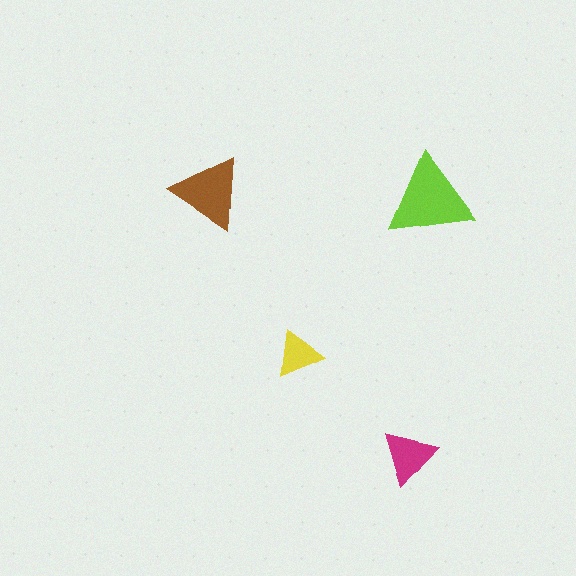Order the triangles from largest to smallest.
the lime one, the brown one, the magenta one, the yellow one.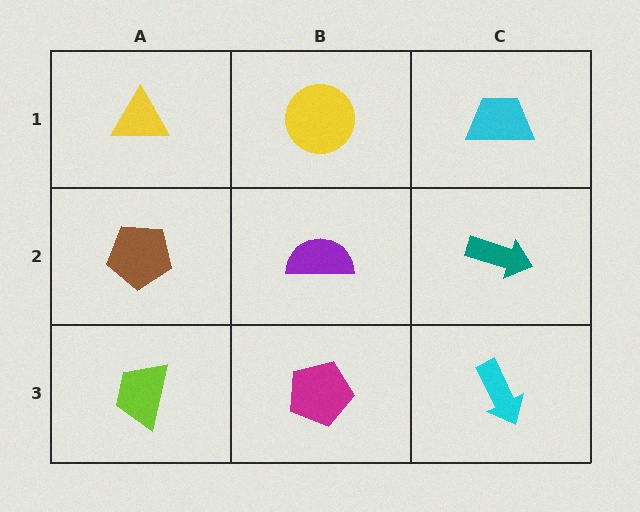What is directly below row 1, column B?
A purple semicircle.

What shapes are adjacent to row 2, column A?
A yellow triangle (row 1, column A), a lime trapezoid (row 3, column A), a purple semicircle (row 2, column B).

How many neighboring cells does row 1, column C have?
2.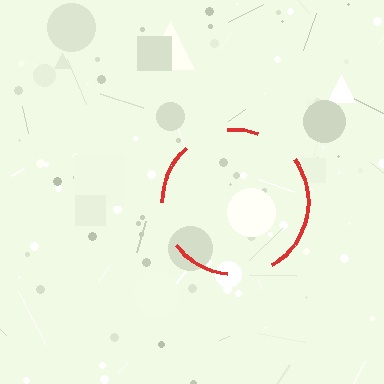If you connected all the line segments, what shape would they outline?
They would outline a circle.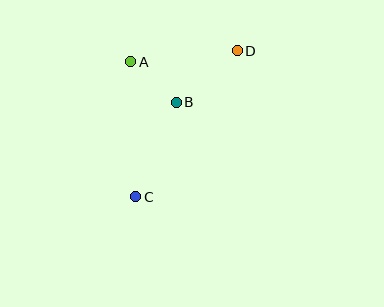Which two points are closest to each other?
Points A and B are closest to each other.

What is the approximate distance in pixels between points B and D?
The distance between B and D is approximately 80 pixels.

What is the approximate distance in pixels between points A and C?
The distance between A and C is approximately 135 pixels.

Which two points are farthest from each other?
Points C and D are farthest from each other.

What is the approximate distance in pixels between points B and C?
The distance between B and C is approximately 103 pixels.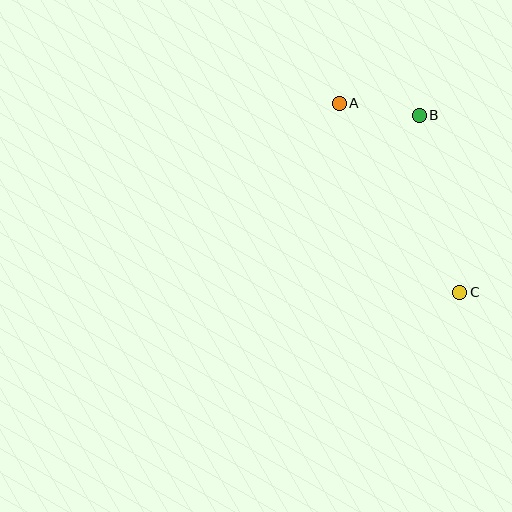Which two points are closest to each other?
Points A and B are closest to each other.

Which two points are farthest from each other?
Points A and C are farthest from each other.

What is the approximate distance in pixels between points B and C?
The distance between B and C is approximately 181 pixels.